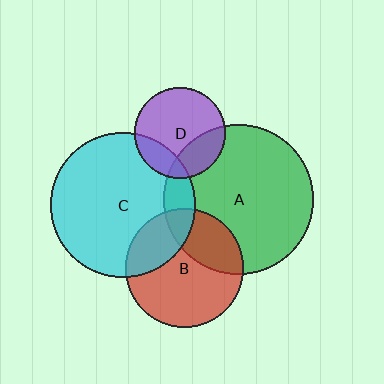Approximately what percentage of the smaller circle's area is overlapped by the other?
Approximately 30%.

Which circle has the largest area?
Circle A (green).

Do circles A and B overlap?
Yes.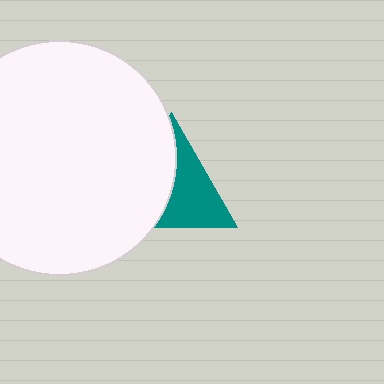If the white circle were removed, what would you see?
You would see the complete teal triangle.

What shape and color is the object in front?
The object in front is a white circle.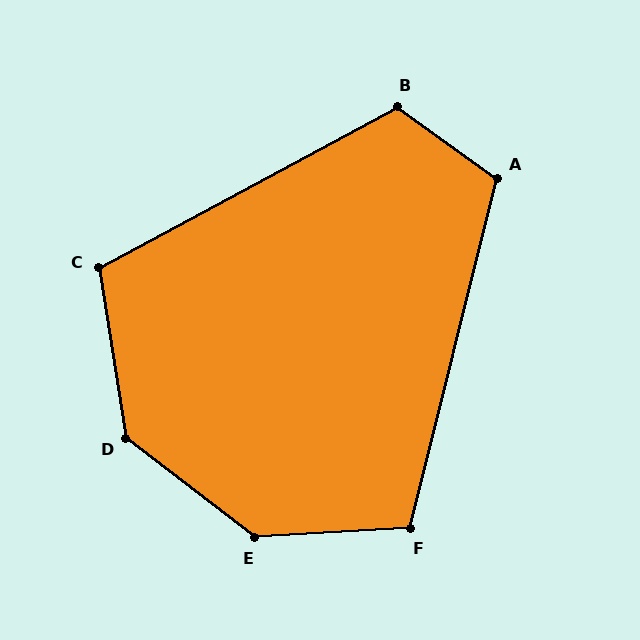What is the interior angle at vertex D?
Approximately 137 degrees (obtuse).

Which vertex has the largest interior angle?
E, at approximately 139 degrees.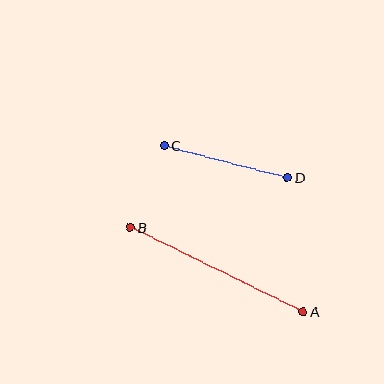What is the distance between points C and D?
The distance is approximately 127 pixels.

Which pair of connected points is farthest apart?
Points A and B are farthest apart.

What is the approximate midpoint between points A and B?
The midpoint is at approximately (217, 270) pixels.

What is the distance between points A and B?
The distance is approximately 193 pixels.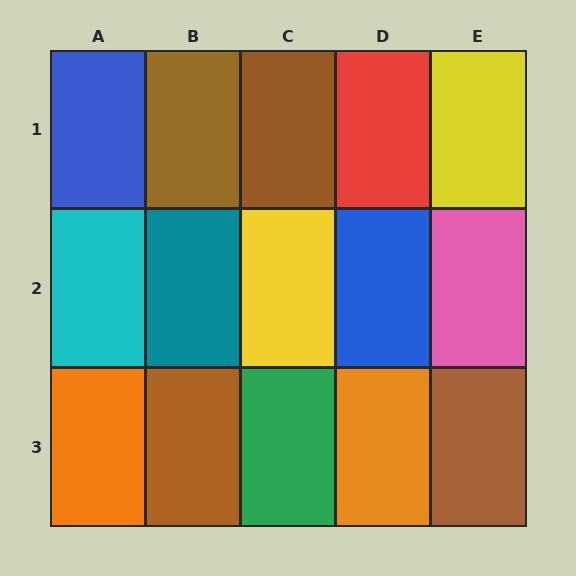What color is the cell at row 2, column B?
Teal.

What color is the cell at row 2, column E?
Pink.